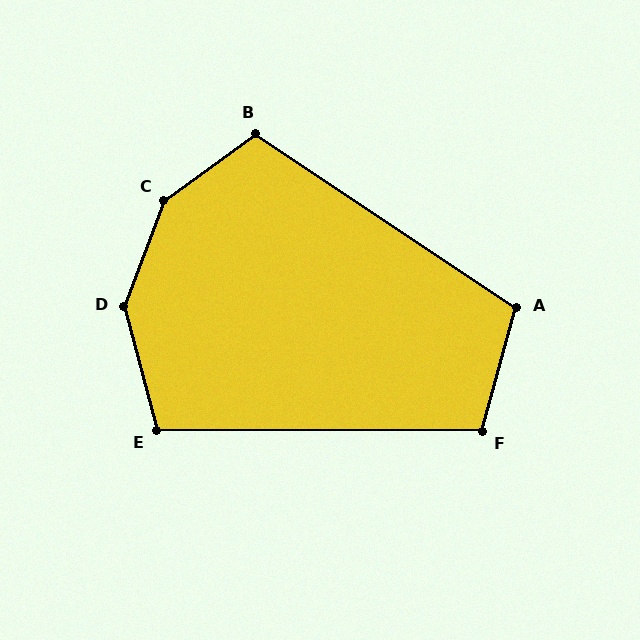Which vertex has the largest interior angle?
C, at approximately 146 degrees.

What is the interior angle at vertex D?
Approximately 144 degrees (obtuse).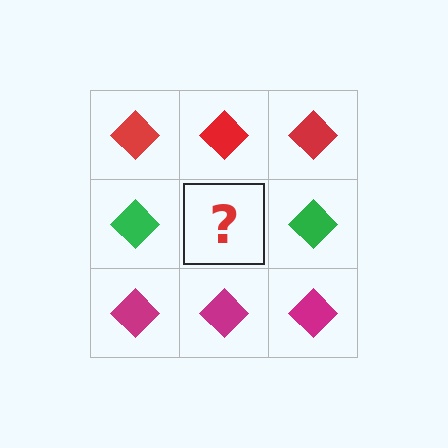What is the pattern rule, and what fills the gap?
The rule is that each row has a consistent color. The gap should be filled with a green diamond.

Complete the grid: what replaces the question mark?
The question mark should be replaced with a green diamond.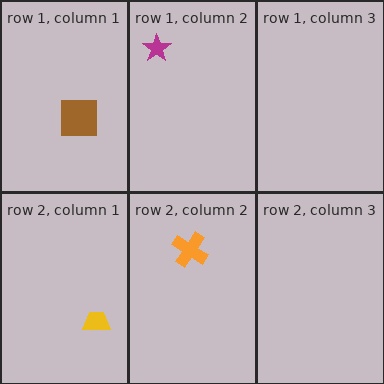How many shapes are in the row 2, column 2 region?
1.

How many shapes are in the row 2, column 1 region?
1.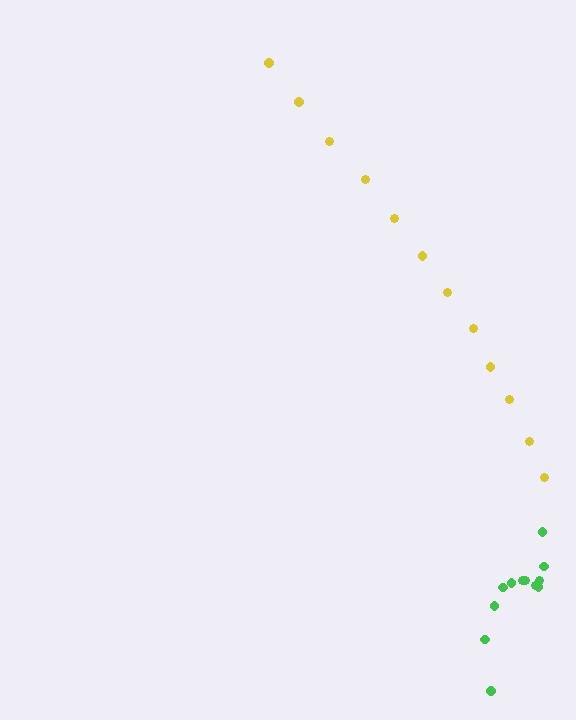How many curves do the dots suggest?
There are 2 distinct paths.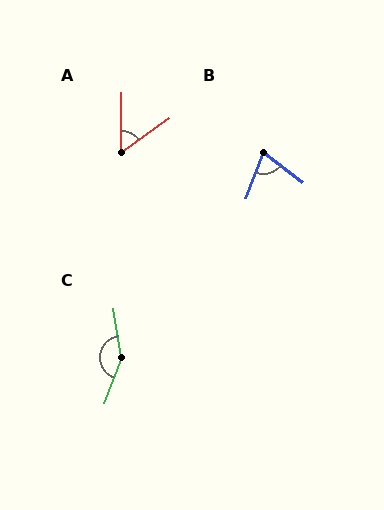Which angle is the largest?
C, at approximately 151 degrees.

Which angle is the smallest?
A, at approximately 53 degrees.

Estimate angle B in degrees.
Approximately 74 degrees.